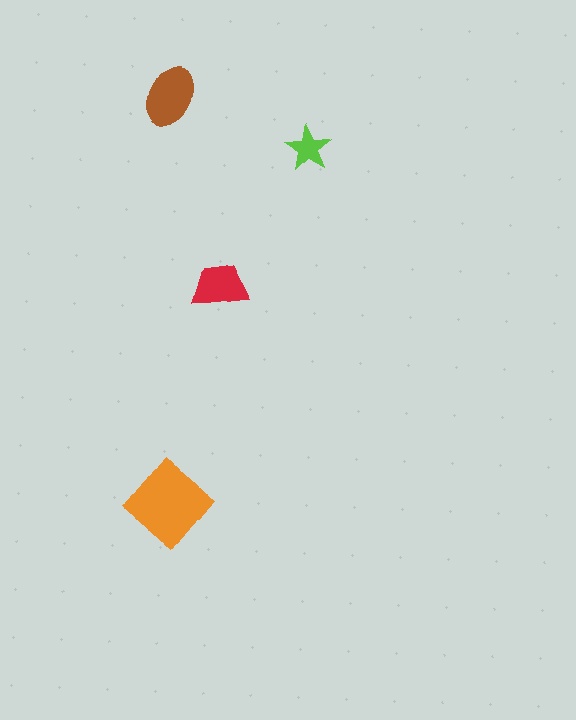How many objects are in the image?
There are 4 objects in the image.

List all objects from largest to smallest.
The orange diamond, the brown ellipse, the red trapezoid, the lime star.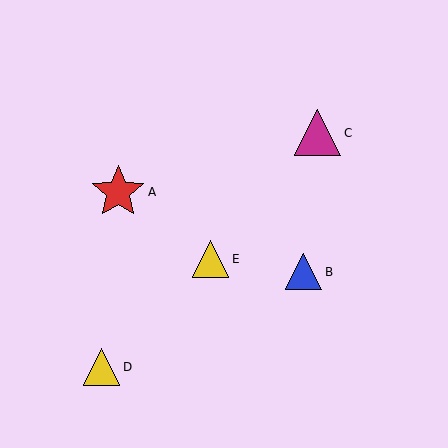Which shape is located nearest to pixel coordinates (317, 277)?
The blue triangle (labeled B) at (304, 272) is nearest to that location.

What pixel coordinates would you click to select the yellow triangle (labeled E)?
Click at (211, 259) to select the yellow triangle E.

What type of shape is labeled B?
Shape B is a blue triangle.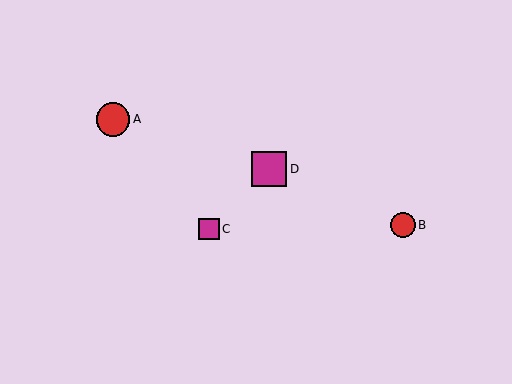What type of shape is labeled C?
Shape C is a magenta square.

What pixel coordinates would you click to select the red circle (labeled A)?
Click at (113, 119) to select the red circle A.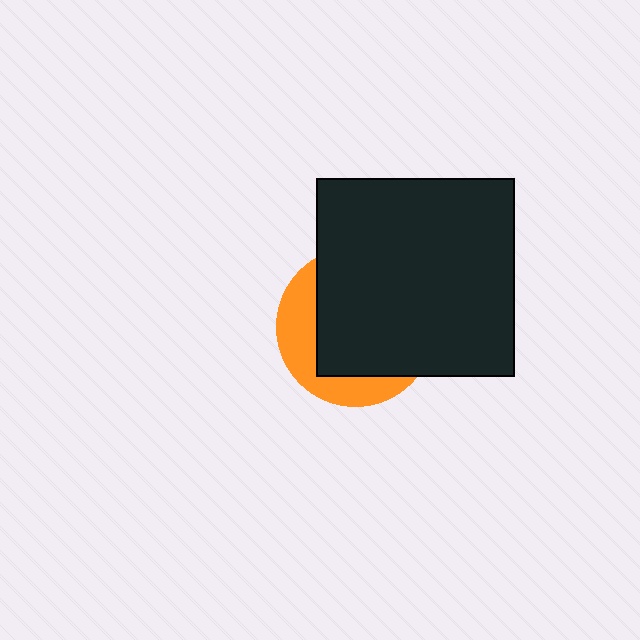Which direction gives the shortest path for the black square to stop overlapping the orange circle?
Moving toward the upper-right gives the shortest separation.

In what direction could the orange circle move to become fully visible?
The orange circle could move toward the lower-left. That would shift it out from behind the black square entirely.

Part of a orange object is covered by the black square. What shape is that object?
It is a circle.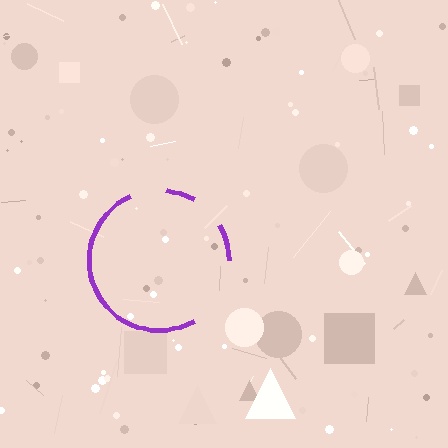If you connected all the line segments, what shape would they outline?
They would outline a circle.